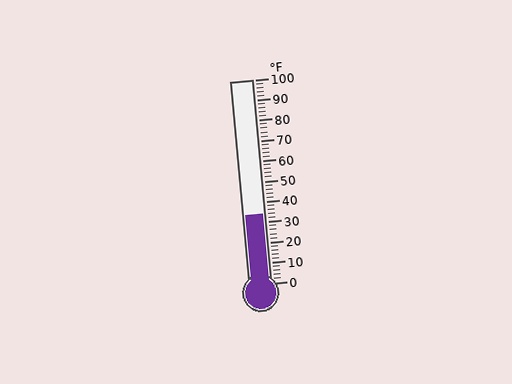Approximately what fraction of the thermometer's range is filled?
The thermometer is filled to approximately 35% of its range.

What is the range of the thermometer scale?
The thermometer scale ranges from 0°F to 100°F.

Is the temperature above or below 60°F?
The temperature is below 60°F.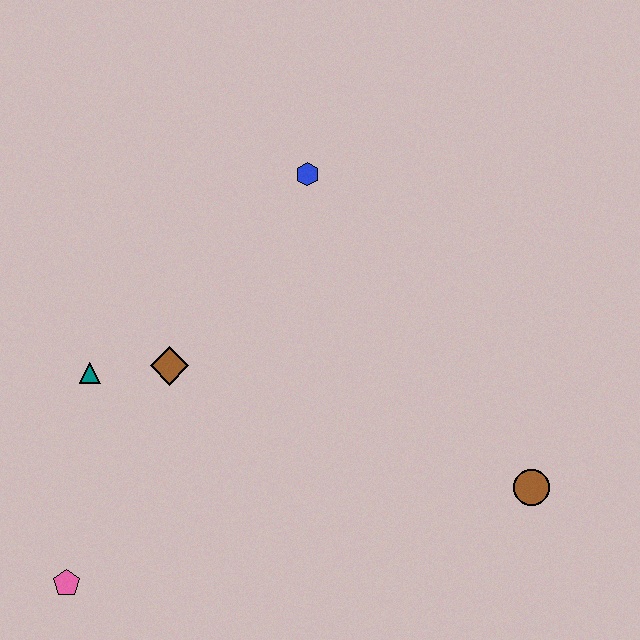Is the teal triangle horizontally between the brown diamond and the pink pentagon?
Yes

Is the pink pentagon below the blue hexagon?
Yes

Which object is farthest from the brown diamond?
The brown circle is farthest from the brown diamond.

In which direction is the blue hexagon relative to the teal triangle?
The blue hexagon is to the right of the teal triangle.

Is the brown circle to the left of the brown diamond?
No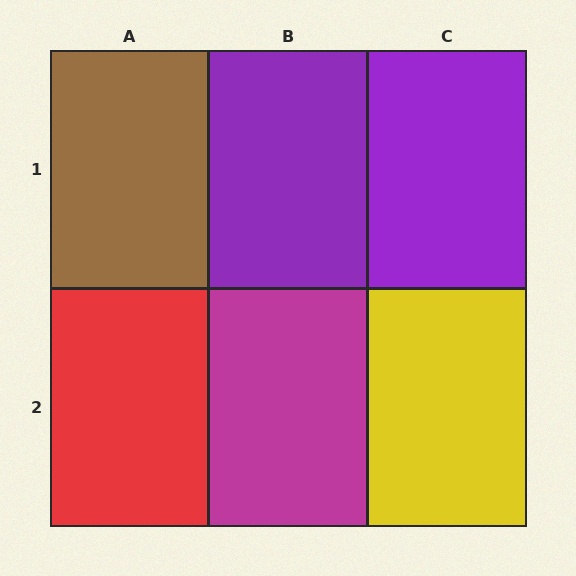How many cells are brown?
1 cell is brown.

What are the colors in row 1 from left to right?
Brown, purple, purple.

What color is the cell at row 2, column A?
Red.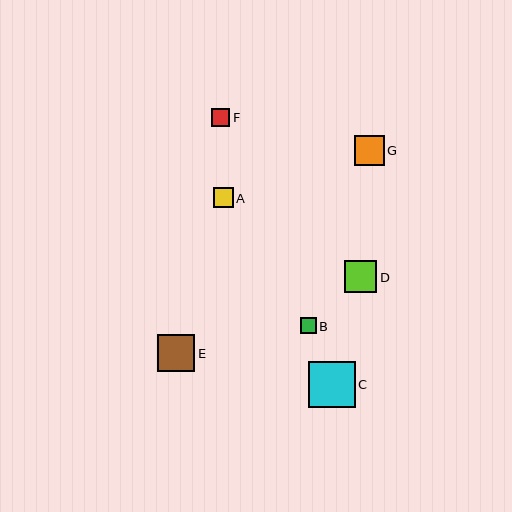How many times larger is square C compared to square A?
Square C is approximately 2.3 times the size of square A.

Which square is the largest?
Square C is the largest with a size of approximately 47 pixels.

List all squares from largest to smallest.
From largest to smallest: C, E, D, G, A, F, B.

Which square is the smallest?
Square B is the smallest with a size of approximately 15 pixels.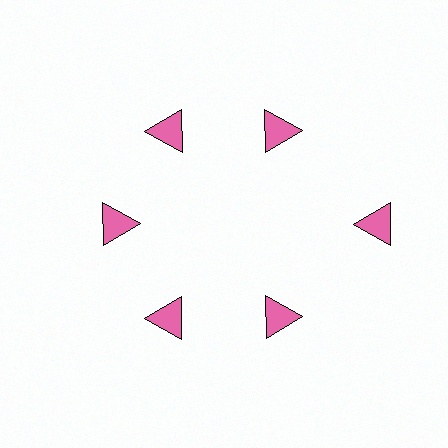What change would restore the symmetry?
The symmetry would be restored by moving it inward, back onto the ring so that all 6 triangles sit at equal angles and equal distance from the center.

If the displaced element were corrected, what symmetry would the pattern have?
It would have 6-fold rotational symmetry — the pattern would map onto itself every 60 degrees.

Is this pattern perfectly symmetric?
No. The 6 pink triangles are arranged in a ring, but one element near the 3 o'clock position is pushed outward from the center, breaking the 6-fold rotational symmetry.